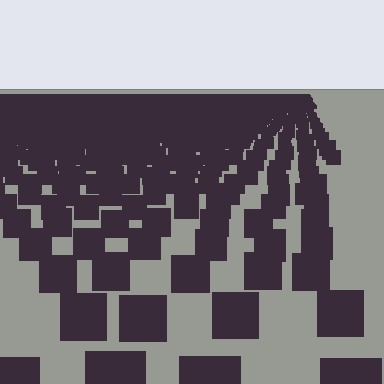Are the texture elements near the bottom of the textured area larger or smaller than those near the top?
Larger. Near the bottom, elements are closer to the viewer and appear at a bigger on-screen size.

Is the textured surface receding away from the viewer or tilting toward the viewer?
The surface is receding away from the viewer. Texture elements get smaller and denser toward the top.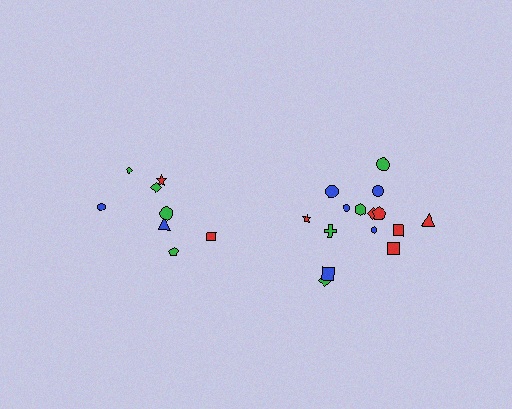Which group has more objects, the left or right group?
The right group.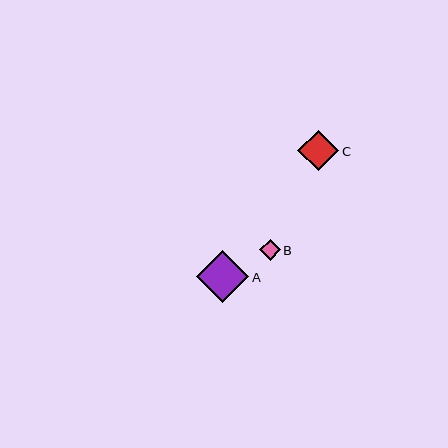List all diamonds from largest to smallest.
From largest to smallest: A, C, B.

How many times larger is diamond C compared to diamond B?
Diamond C is approximately 2.0 times the size of diamond B.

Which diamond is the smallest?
Diamond B is the smallest with a size of approximately 21 pixels.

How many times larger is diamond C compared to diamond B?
Diamond C is approximately 2.0 times the size of diamond B.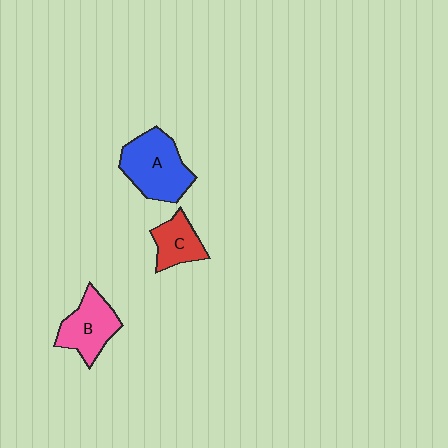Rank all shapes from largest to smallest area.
From largest to smallest: A (blue), B (pink), C (red).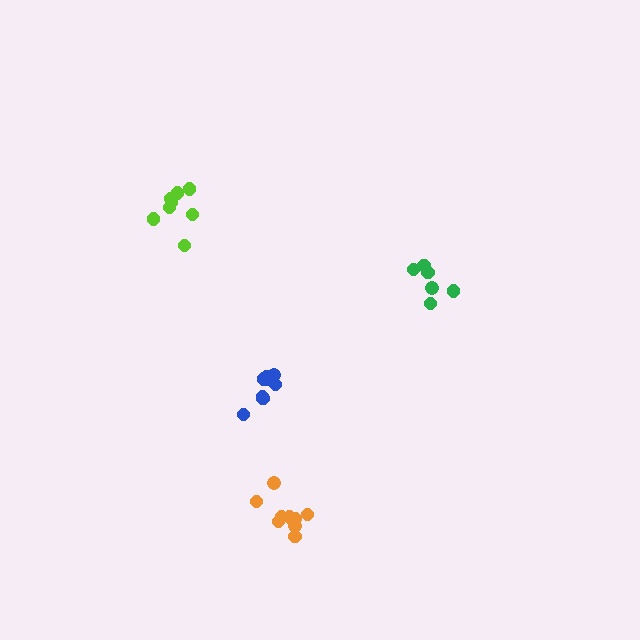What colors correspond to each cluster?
The clusters are colored: lime, orange, green, blue.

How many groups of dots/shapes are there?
There are 4 groups.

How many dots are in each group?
Group 1: 8 dots, Group 2: 9 dots, Group 3: 6 dots, Group 4: 8 dots (31 total).